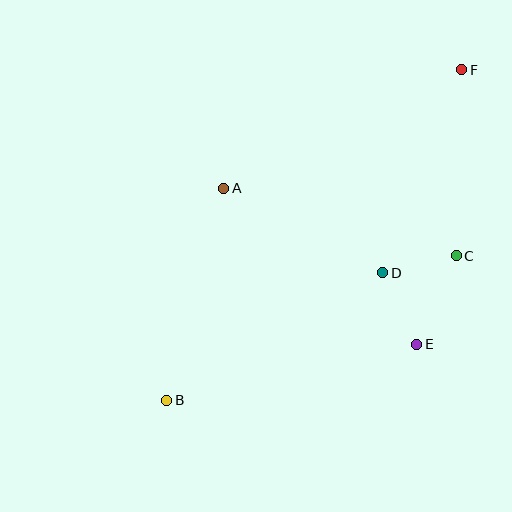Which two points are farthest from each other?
Points B and F are farthest from each other.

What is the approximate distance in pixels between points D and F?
The distance between D and F is approximately 218 pixels.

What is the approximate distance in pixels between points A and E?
The distance between A and E is approximately 248 pixels.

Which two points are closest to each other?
Points C and D are closest to each other.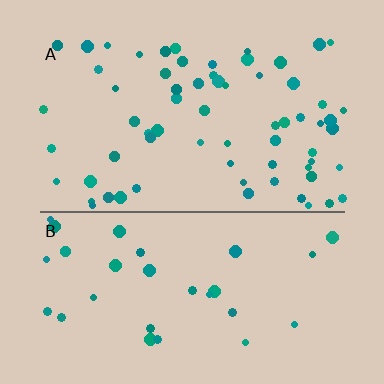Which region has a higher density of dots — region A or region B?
A (the top).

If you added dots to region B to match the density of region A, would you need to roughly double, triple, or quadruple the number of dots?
Approximately double.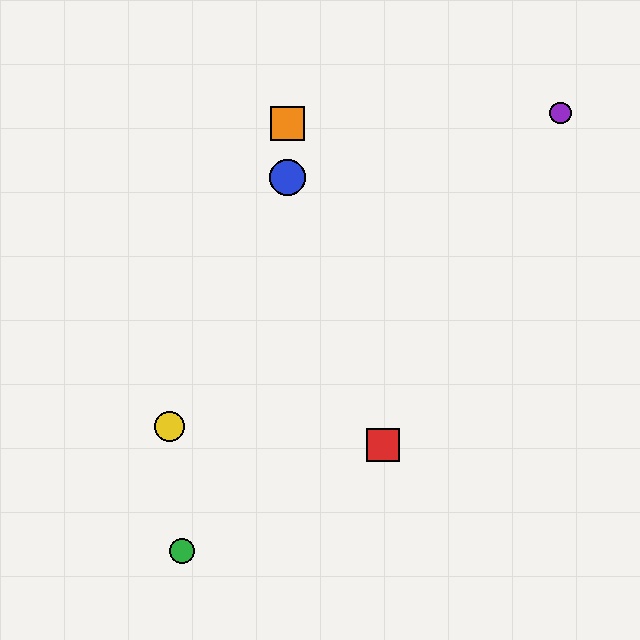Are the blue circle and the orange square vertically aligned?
Yes, both are at x≈287.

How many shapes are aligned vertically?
2 shapes (the blue circle, the orange square) are aligned vertically.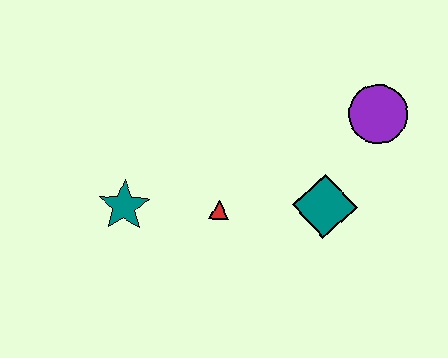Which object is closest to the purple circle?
The teal diamond is closest to the purple circle.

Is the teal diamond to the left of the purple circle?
Yes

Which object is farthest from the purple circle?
The teal star is farthest from the purple circle.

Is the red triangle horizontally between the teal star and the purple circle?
Yes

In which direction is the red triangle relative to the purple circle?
The red triangle is to the left of the purple circle.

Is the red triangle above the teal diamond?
No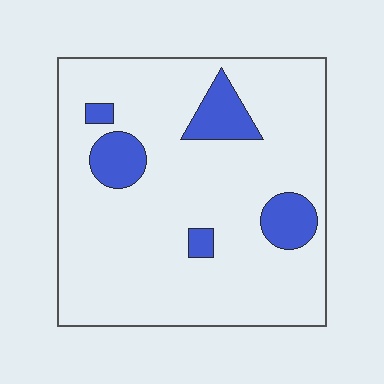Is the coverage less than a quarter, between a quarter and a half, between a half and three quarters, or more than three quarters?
Less than a quarter.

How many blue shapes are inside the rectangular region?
5.